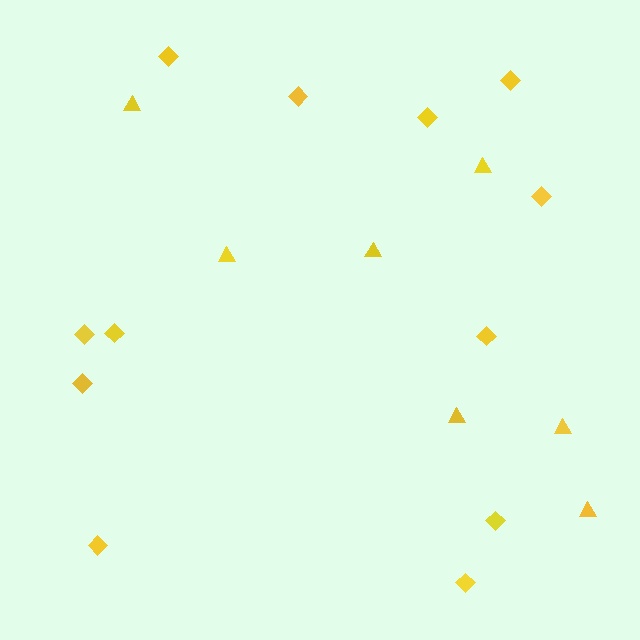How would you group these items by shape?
There are 2 groups: one group of triangles (7) and one group of diamonds (12).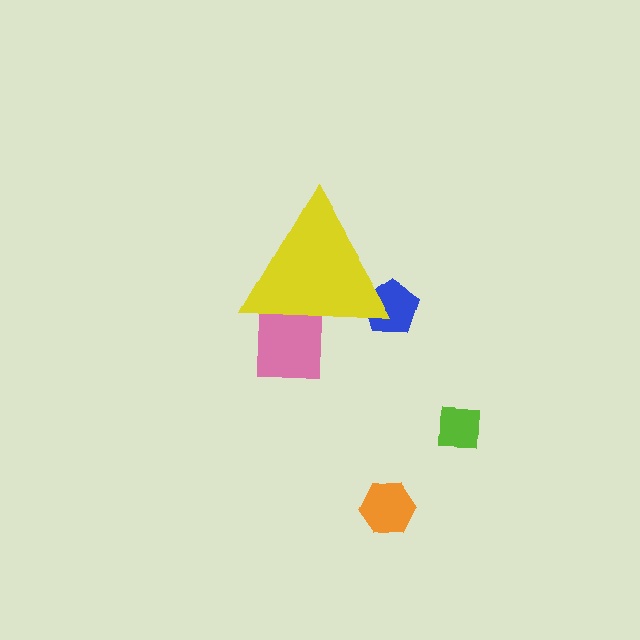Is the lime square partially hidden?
No, the lime square is fully visible.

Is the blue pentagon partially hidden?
Yes, the blue pentagon is partially hidden behind the yellow triangle.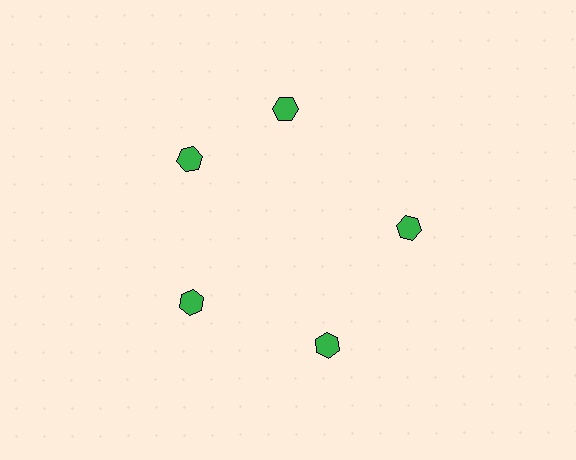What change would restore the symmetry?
The symmetry would be restored by rotating it back into even spacing with its neighbors so that all 5 hexagons sit at equal angles and equal distance from the center.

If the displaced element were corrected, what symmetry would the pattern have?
It would have 5-fold rotational symmetry — the pattern would map onto itself every 72 degrees.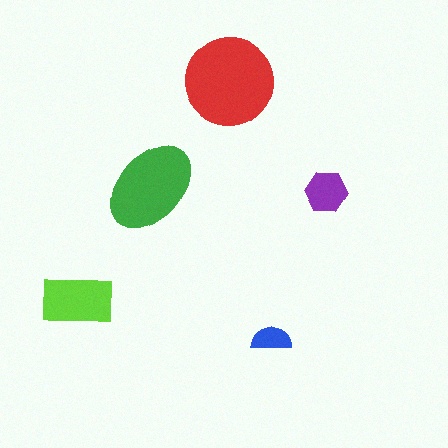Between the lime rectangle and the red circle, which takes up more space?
The red circle.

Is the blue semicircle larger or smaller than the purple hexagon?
Smaller.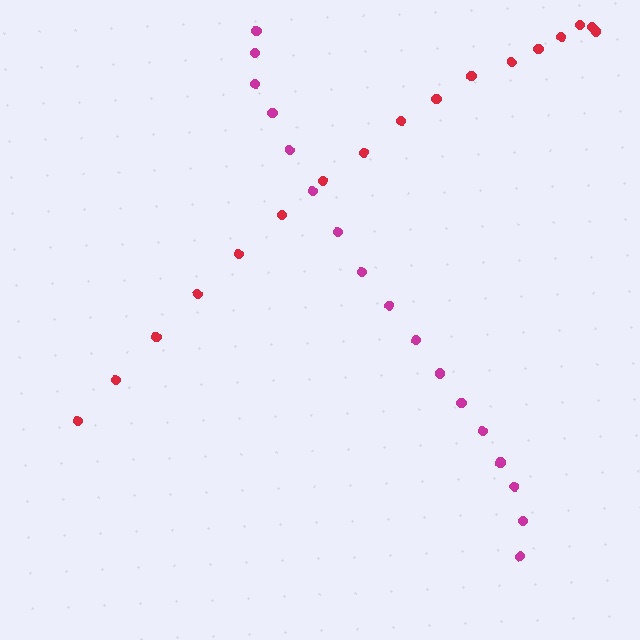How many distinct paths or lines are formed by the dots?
There are 2 distinct paths.